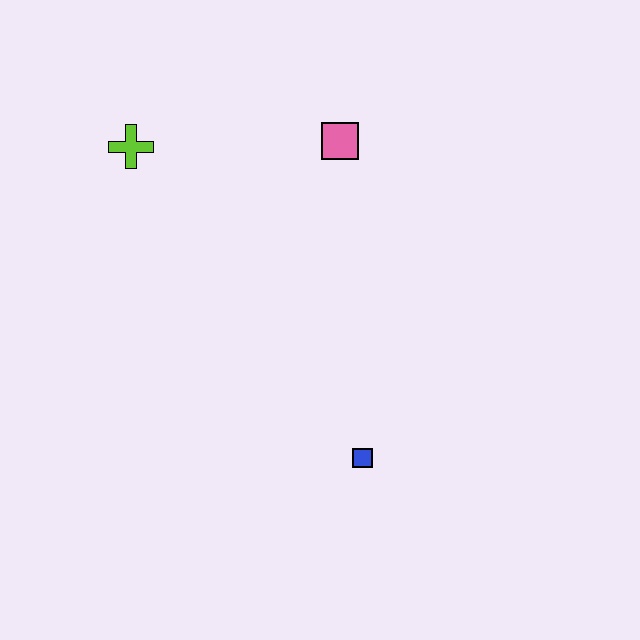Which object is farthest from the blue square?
The lime cross is farthest from the blue square.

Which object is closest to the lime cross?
The pink square is closest to the lime cross.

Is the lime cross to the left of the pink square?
Yes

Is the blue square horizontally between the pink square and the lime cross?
No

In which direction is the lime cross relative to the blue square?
The lime cross is above the blue square.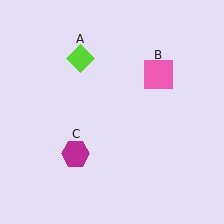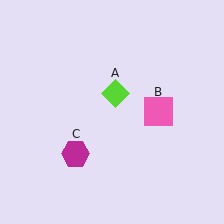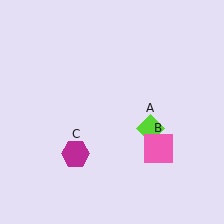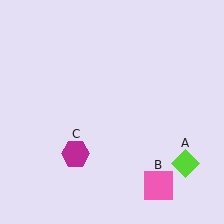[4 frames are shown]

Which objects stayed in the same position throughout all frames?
Magenta hexagon (object C) remained stationary.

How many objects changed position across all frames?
2 objects changed position: lime diamond (object A), pink square (object B).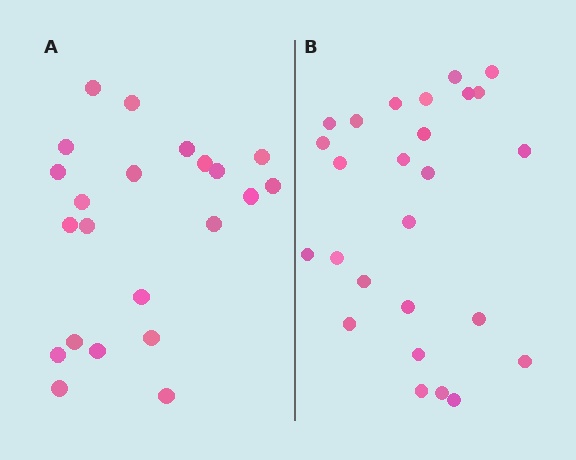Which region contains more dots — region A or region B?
Region B (the right region) has more dots.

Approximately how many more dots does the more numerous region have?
Region B has about 4 more dots than region A.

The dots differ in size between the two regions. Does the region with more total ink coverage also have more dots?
No. Region A has more total ink coverage because its dots are larger, but region B actually contains more individual dots. Total area can be misleading — the number of items is what matters here.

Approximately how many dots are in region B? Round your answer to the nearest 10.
About 30 dots. (The exact count is 26, which rounds to 30.)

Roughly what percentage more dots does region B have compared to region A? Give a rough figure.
About 20% more.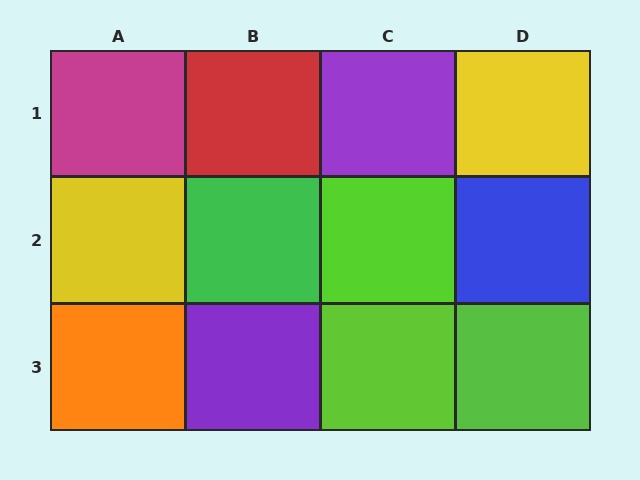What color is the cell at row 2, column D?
Blue.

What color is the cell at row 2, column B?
Green.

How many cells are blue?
1 cell is blue.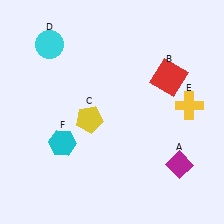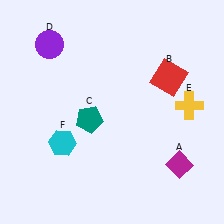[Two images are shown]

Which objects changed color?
C changed from yellow to teal. D changed from cyan to purple.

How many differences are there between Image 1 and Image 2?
There are 2 differences between the two images.